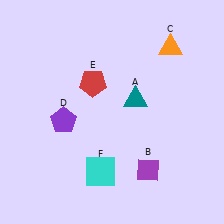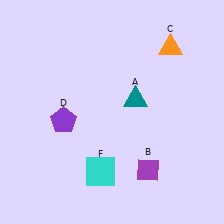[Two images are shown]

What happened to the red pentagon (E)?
The red pentagon (E) was removed in Image 2. It was in the top-left area of Image 1.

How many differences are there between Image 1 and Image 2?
There is 1 difference between the two images.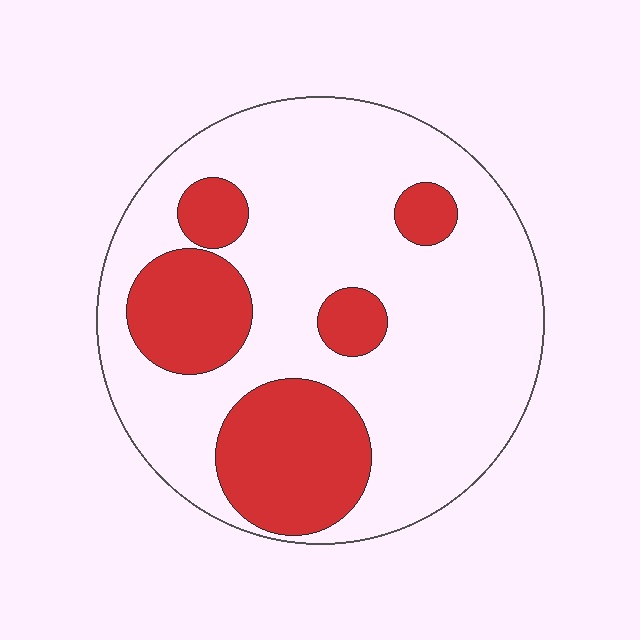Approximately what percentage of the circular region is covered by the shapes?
Approximately 25%.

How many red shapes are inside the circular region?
5.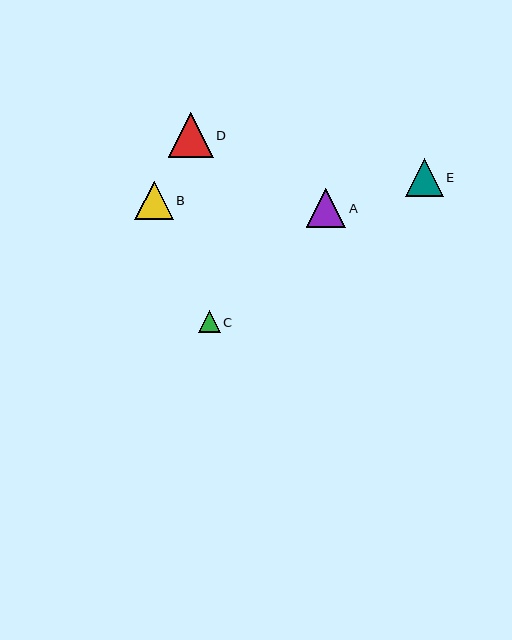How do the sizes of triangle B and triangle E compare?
Triangle B and triangle E are approximately the same size.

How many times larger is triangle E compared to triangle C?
Triangle E is approximately 1.7 times the size of triangle C.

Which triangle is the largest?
Triangle D is the largest with a size of approximately 45 pixels.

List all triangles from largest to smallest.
From largest to smallest: D, A, B, E, C.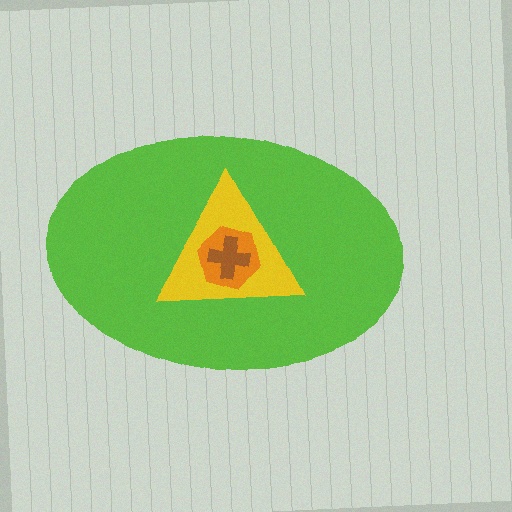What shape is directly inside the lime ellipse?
The yellow triangle.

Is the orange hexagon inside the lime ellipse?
Yes.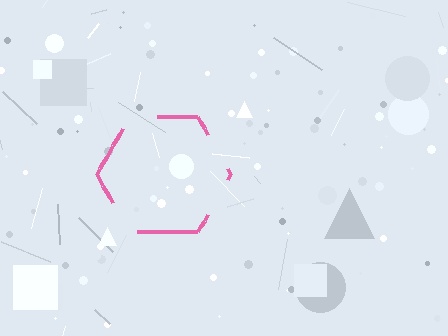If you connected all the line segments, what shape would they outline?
They would outline a hexagon.